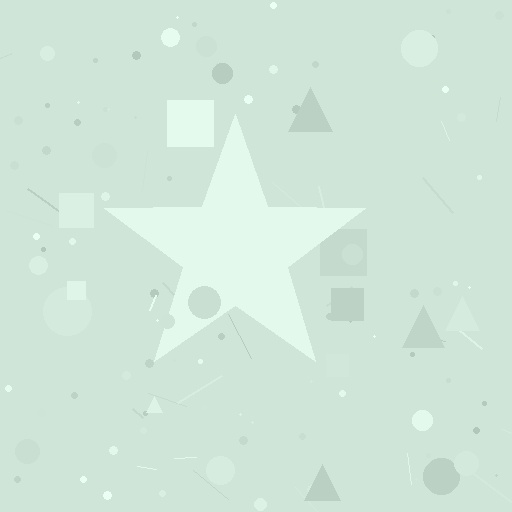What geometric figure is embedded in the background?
A star is embedded in the background.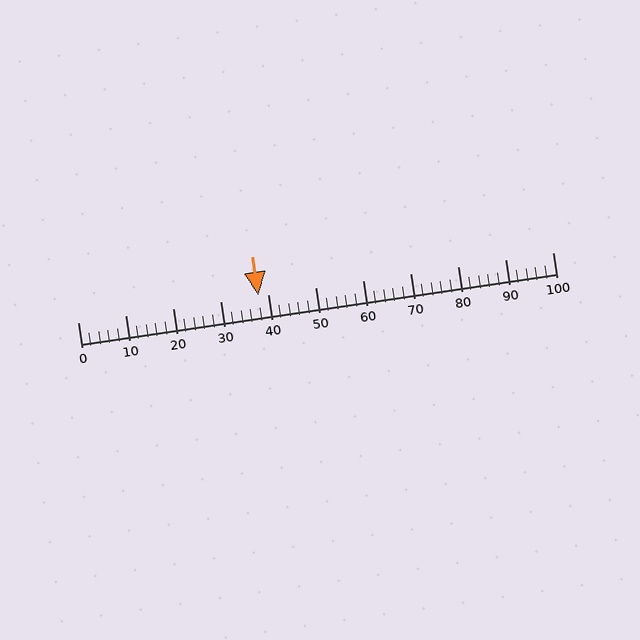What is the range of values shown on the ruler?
The ruler shows values from 0 to 100.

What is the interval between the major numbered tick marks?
The major tick marks are spaced 10 units apart.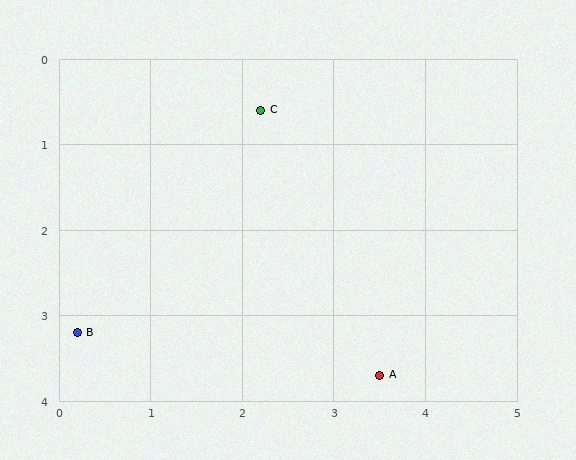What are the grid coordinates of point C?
Point C is at approximately (2.2, 0.6).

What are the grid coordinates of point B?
Point B is at approximately (0.2, 3.2).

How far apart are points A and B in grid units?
Points A and B are about 3.3 grid units apart.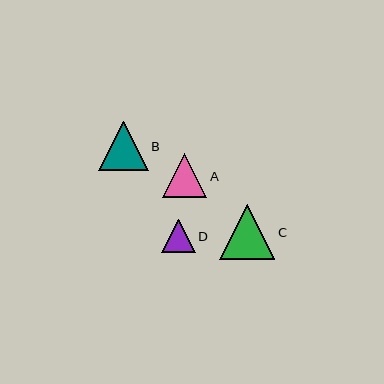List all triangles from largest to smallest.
From largest to smallest: C, B, A, D.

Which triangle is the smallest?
Triangle D is the smallest with a size of approximately 34 pixels.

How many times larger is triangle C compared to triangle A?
Triangle C is approximately 1.3 times the size of triangle A.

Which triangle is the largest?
Triangle C is the largest with a size of approximately 55 pixels.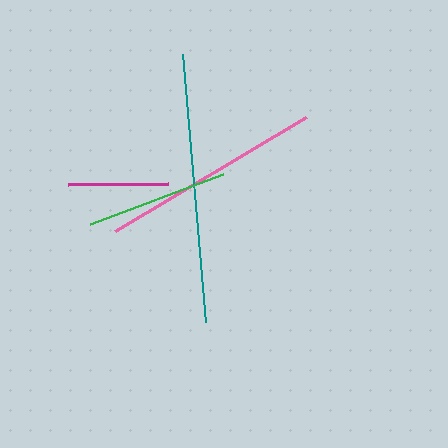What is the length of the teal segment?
The teal segment is approximately 269 pixels long.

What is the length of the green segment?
The green segment is approximately 142 pixels long.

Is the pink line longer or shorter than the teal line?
The teal line is longer than the pink line.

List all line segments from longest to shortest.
From longest to shortest: teal, pink, green, magenta.